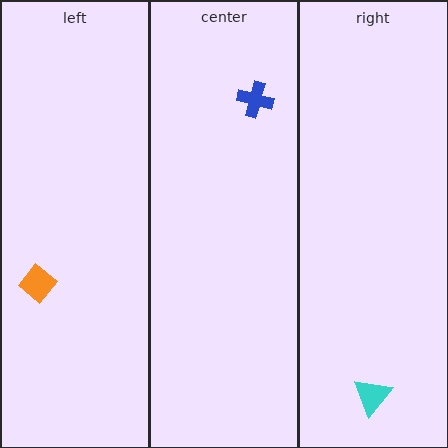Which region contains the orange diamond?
The left region.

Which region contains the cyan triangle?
The right region.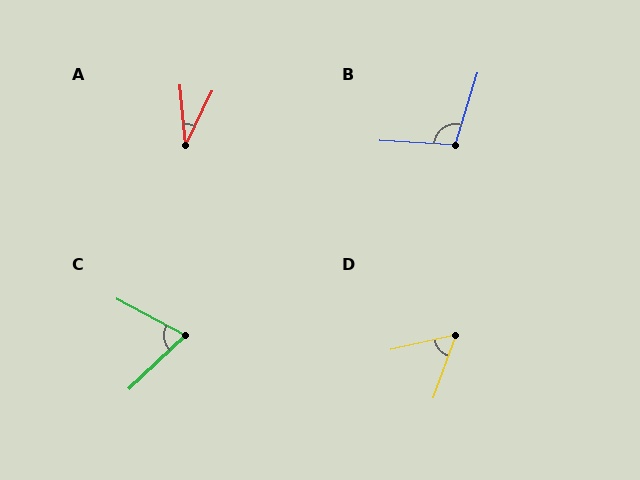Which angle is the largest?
B, at approximately 104 degrees.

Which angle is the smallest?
A, at approximately 31 degrees.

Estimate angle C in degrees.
Approximately 71 degrees.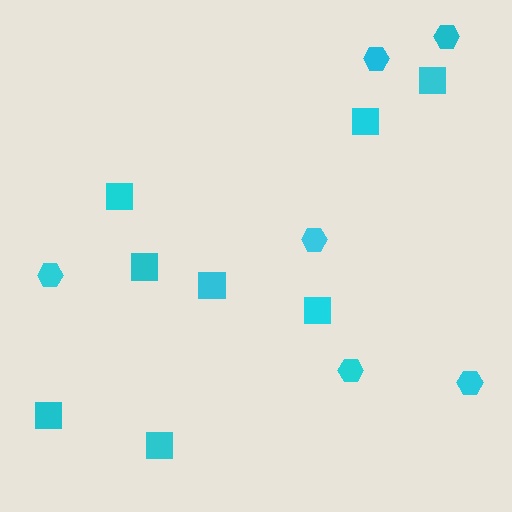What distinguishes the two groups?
There are 2 groups: one group of hexagons (6) and one group of squares (8).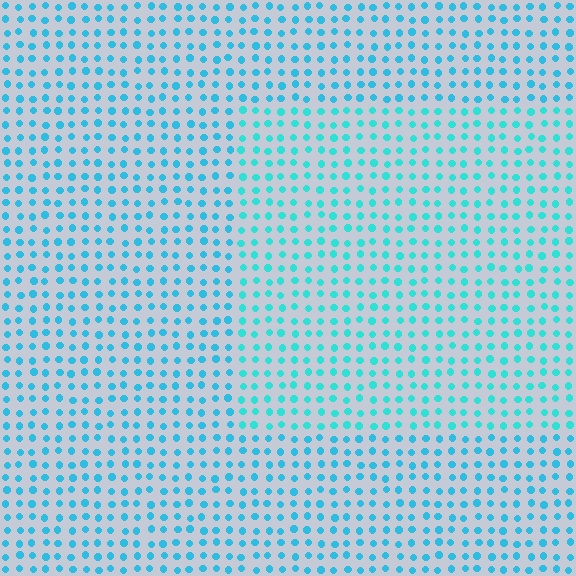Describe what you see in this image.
The image is filled with small cyan elements in a uniform arrangement. A rectangle-shaped region is visible where the elements are tinted to a slightly different hue, forming a subtle color boundary.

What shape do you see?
I see a rectangle.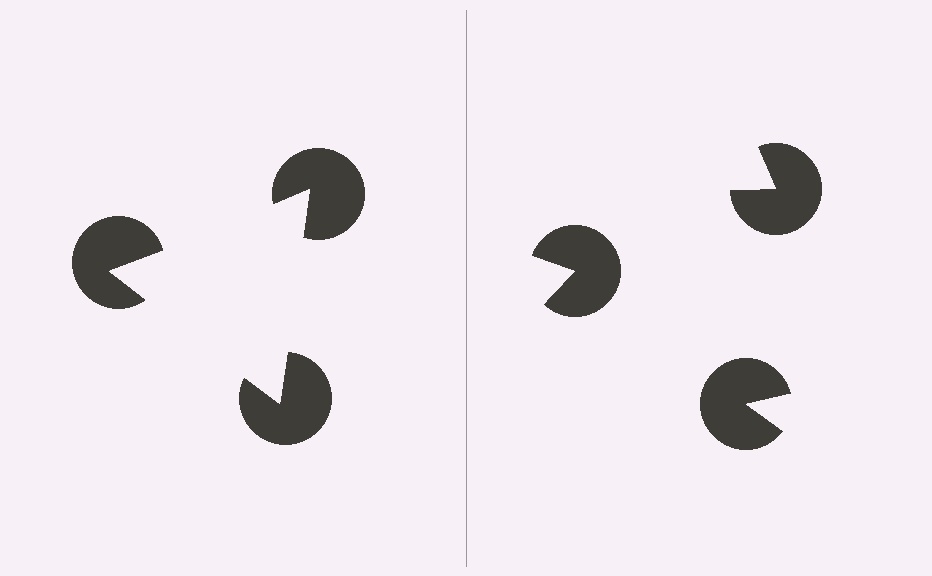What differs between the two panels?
The pac-man discs are positioned identically on both sides; only the wedge orientations differ. On the left they align to a triangle; on the right they are misaligned.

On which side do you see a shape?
An illusory triangle appears on the left side. On the right side the wedge cuts are rotated, so no coherent shape forms.